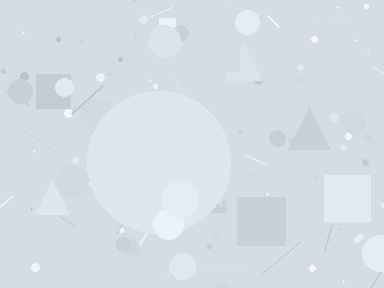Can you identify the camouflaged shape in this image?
The camouflaged shape is a circle.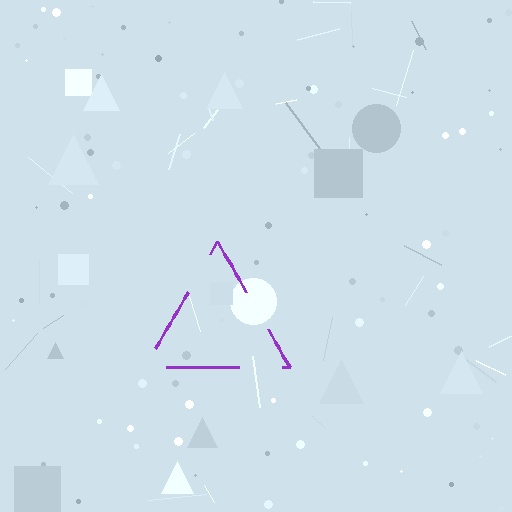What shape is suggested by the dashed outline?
The dashed outline suggests a triangle.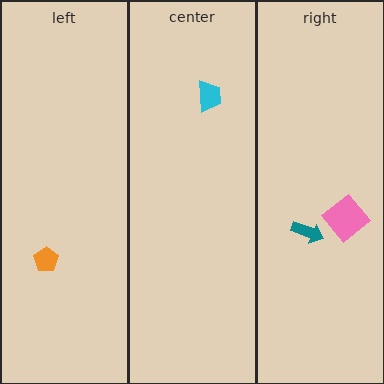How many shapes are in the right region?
2.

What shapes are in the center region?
The cyan trapezoid.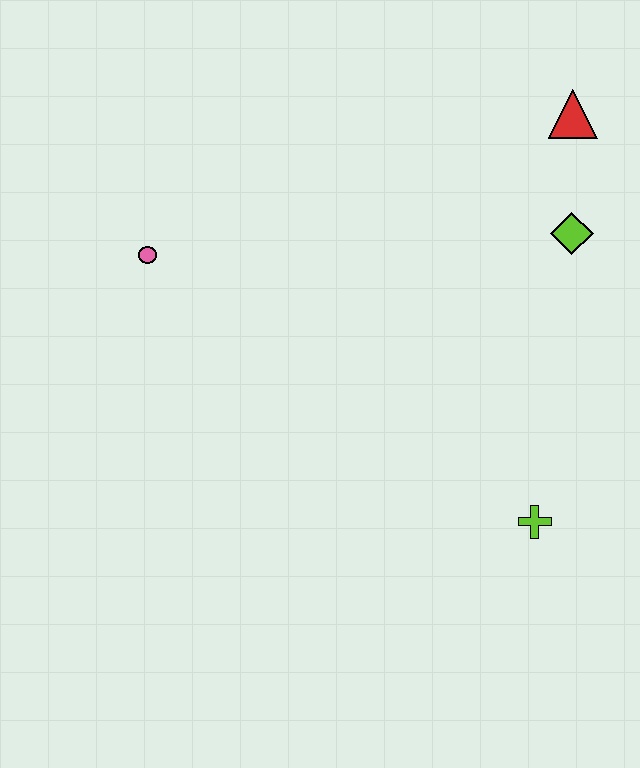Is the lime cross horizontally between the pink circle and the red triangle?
Yes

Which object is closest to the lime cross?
The lime diamond is closest to the lime cross.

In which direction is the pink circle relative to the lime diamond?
The pink circle is to the left of the lime diamond.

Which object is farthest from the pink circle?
The lime cross is farthest from the pink circle.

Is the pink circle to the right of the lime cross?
No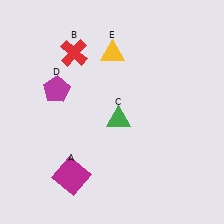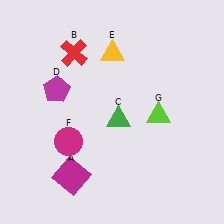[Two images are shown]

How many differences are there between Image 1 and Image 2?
There are 2 differences between the two images.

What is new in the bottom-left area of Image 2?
A magenta circle (F) was added in the bottom-left area of Image 2.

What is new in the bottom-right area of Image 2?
A lime triangle (G) was added in the bottom-right area of Image 2.